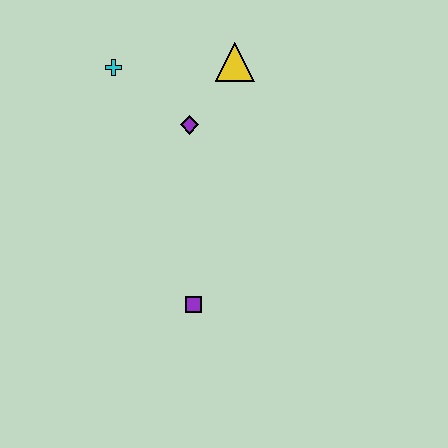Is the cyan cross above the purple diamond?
Yes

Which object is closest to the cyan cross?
The purple diamond is closest to the cyan cross.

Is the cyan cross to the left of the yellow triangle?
Yes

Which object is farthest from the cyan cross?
The purple square is farthest from the cyan cross.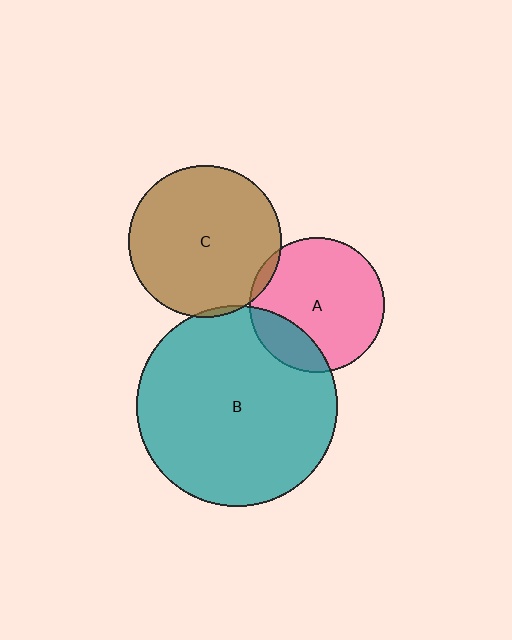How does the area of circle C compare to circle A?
Approximately 1.3 times.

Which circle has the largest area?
Circle B (teal).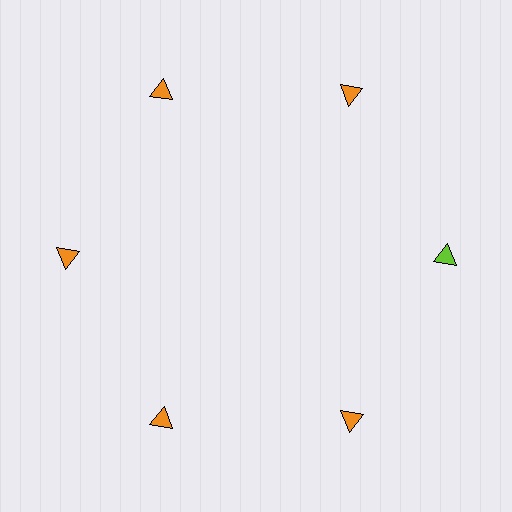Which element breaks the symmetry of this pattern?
The lime triangle at roughly the 3 o'clock position breaks the symmetry. All other shapes are orange triangles.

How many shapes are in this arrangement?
There are 6 shapes arranged in a ring pattern.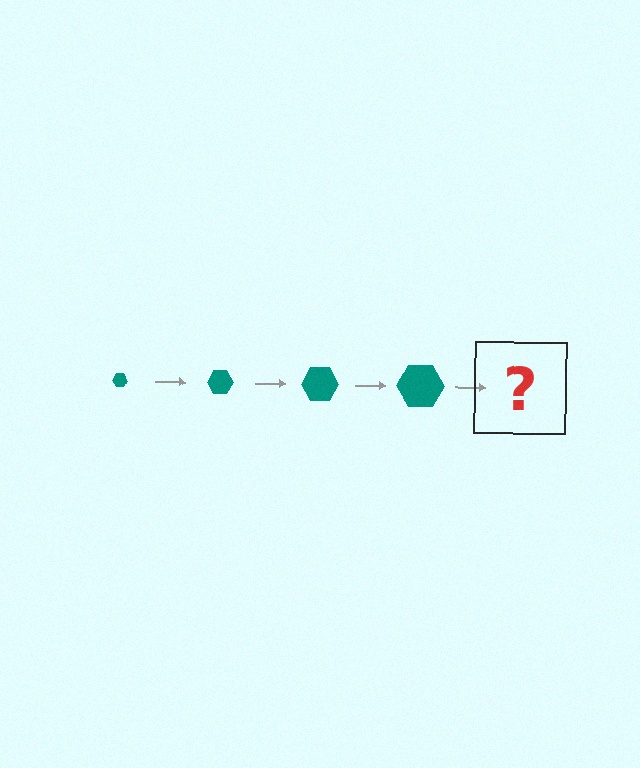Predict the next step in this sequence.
The next step is a teal hexagon, larger than the previous one.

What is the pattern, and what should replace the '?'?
The pattern is that the hexagon gets progressively larger each step. The '?' should be a teal hexagon, larger than the previous one.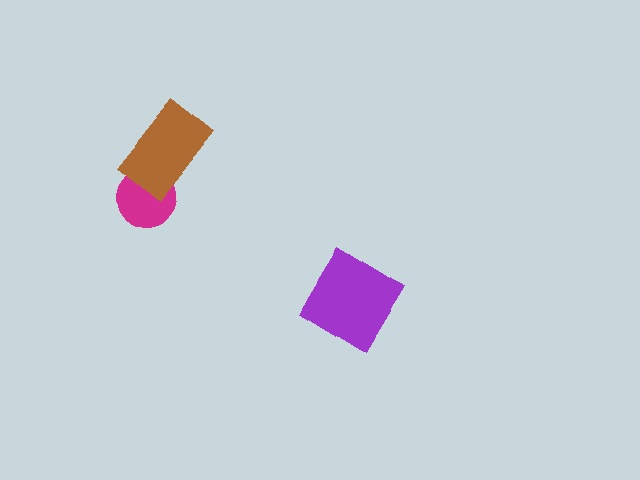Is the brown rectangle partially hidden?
No, no other shape covers it.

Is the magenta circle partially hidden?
Yes, it is partially covered by another shape.